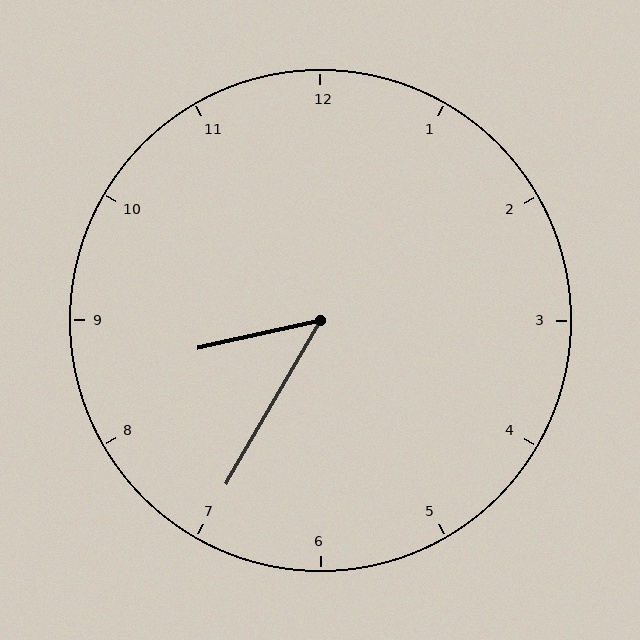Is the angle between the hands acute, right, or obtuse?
It is acute.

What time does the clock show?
8:35.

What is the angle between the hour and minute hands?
Approximately 48 degrees.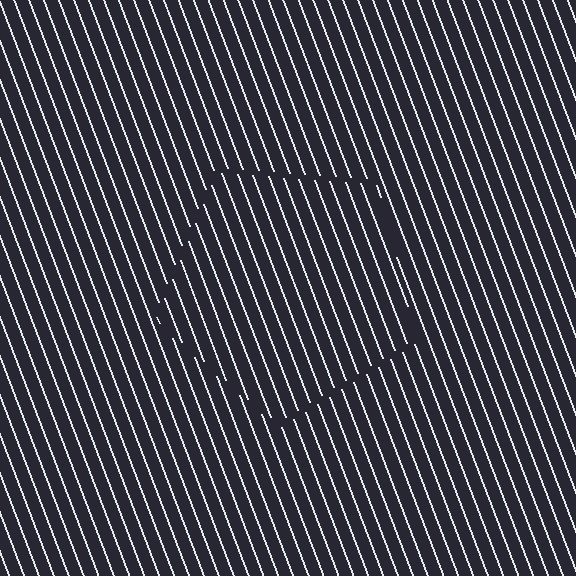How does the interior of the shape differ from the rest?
The interior of the shape contains the same grating, shifted by half a period — the contour is defined by the phase discontinuity where line-ends from the inner and outer gratings abut.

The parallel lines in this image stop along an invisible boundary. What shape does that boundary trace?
An illusory pentagon. The interior of the shape contains the same grating, shifted by half a period — the contour is defined by the phase discontinuity where line-ends from the inner and outer gratings abut.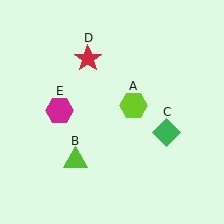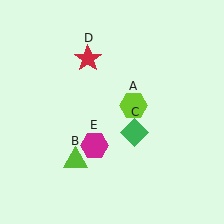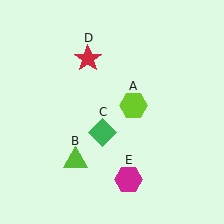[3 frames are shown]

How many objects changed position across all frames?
2 objects changed position: green diamond (object C), magenta hexagon (object E).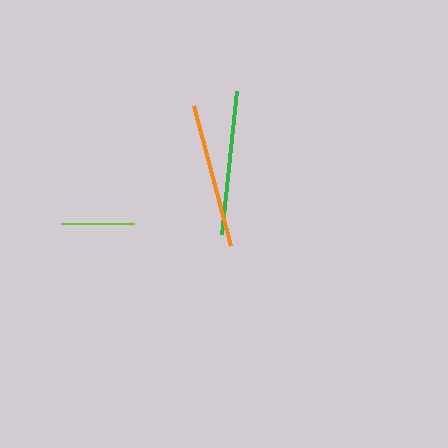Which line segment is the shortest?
The lime line is the shortest at approximately 72 pixels.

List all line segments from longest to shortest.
From longest to shortest: orange, green, lime.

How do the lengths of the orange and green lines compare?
The orange and green lines are approximately the same length.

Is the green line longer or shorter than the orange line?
The orange line is longer than the green line.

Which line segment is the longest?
The orange line is the longest at approximately 145 pixels.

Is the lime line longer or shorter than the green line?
The green line is longer than the lime line.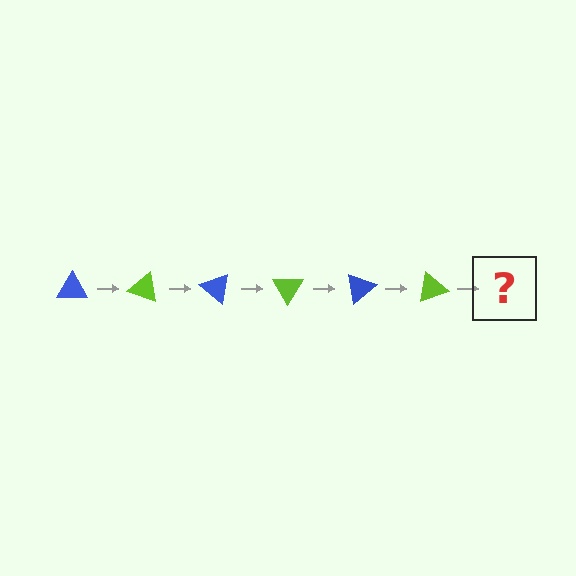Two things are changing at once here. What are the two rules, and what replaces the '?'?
The two rules are that it rotates 20 degrees each step and the color cycles through blue and lime. The '?' should be a blue triangle, rotated 120 degrees from the start.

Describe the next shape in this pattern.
It should be a blue triangle, rotated 120 degrees from the start.